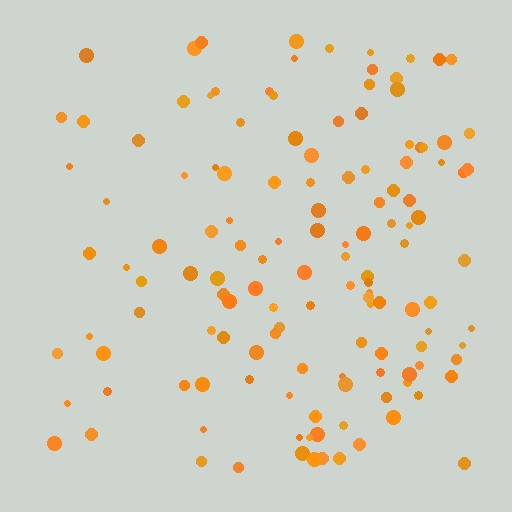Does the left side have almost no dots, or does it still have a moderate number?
Still a moderate number, just noticeably fewer than the right.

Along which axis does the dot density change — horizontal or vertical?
Horizontal.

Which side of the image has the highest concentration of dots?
The right.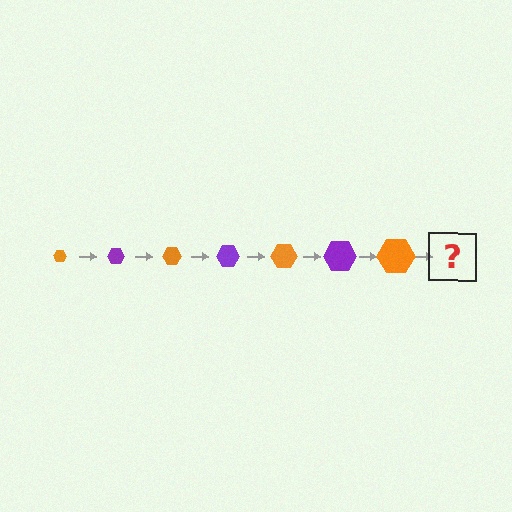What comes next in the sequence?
The next element should be a purple hexagon, larger than the previous one.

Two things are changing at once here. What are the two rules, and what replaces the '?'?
The two rules are that the hexagon grows larger each step and the color cycles through orange and purple. The '?' should be a purple hexagon, larger than the previous one.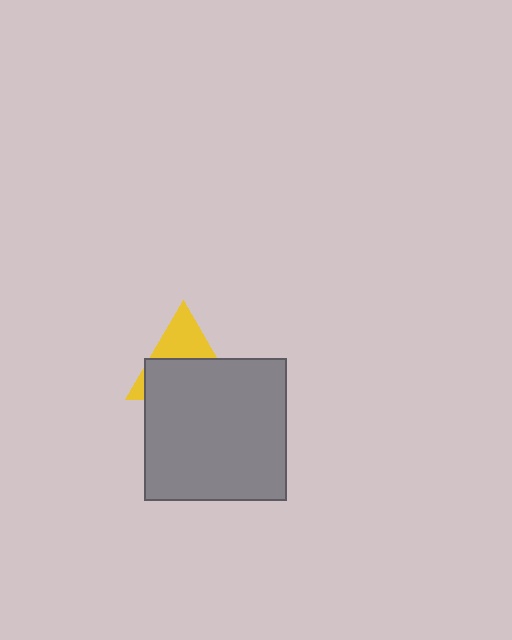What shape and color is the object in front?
The object in front is a gray square.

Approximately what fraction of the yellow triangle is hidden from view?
Roughly 61% of the yellow triangle is hidden behind the gray square.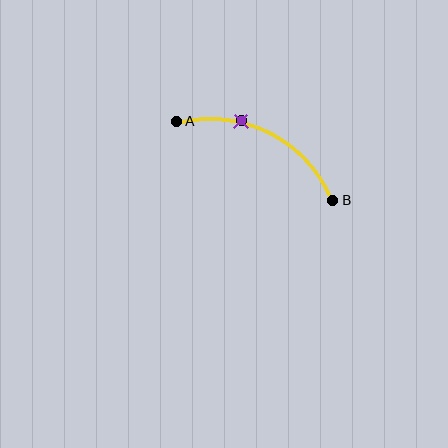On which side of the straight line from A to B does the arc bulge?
The arc bulges above the straight line connecting A and B.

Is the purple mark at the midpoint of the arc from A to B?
No. The purple mark lies on the arc but is closer to endpoint A. The arc midpoint would be at the point on the curve equidistant along the arc from both A and B.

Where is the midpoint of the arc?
The arc midpoint is the point on the curve farthest from the straight line joining A and B. It sits above that line.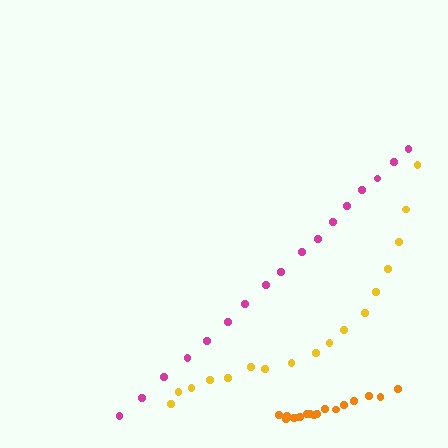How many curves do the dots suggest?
There are 3 distinct paths.